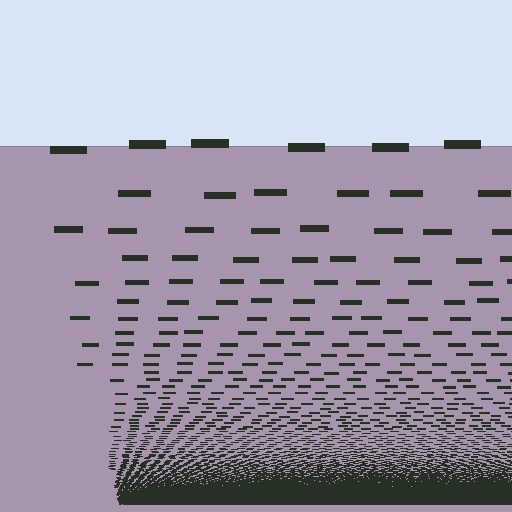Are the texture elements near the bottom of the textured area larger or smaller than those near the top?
Smaller. The gradient is inverted — elements near the bottom are smaller and denser.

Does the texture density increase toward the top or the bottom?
Density increases toward the bottom.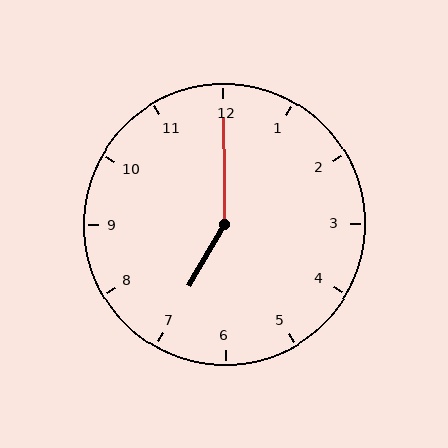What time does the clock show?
7:00.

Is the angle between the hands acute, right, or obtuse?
It is obtuse.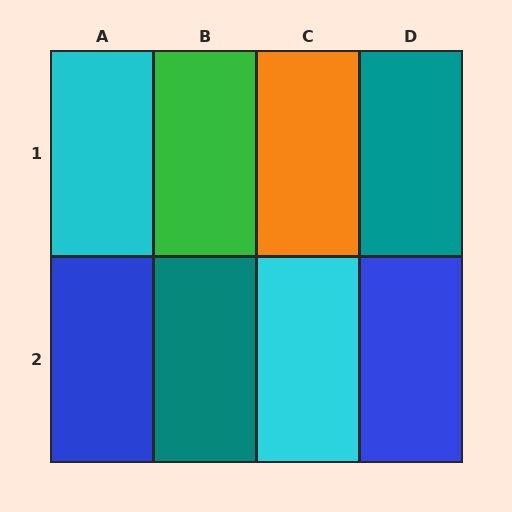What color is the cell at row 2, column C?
Cyan.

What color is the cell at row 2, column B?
Teal.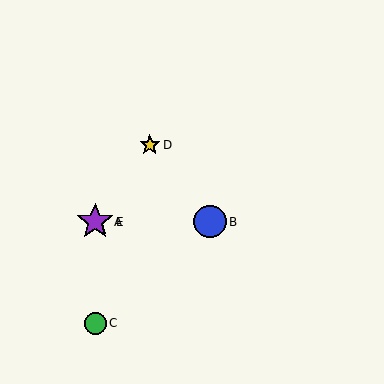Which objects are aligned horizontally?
Objects A, B, E are aligned horizontally.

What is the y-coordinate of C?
Object C is at y≈323.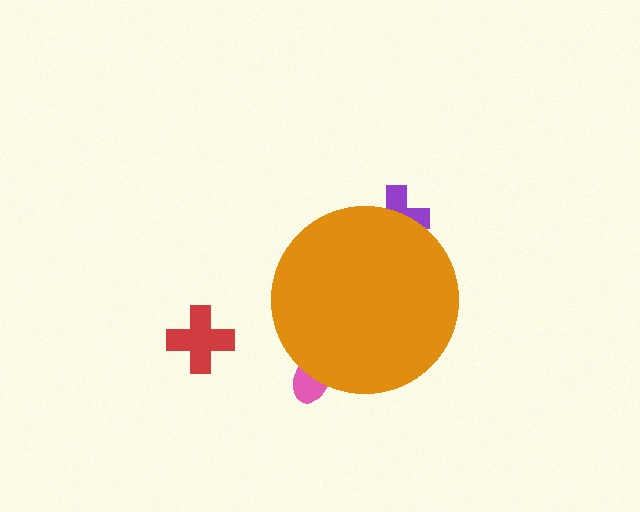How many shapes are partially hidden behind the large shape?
2 shapes are partially hidden.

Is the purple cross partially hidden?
Yes, the purple cross is partially hidden behind the orange circle.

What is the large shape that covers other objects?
An orange circle.